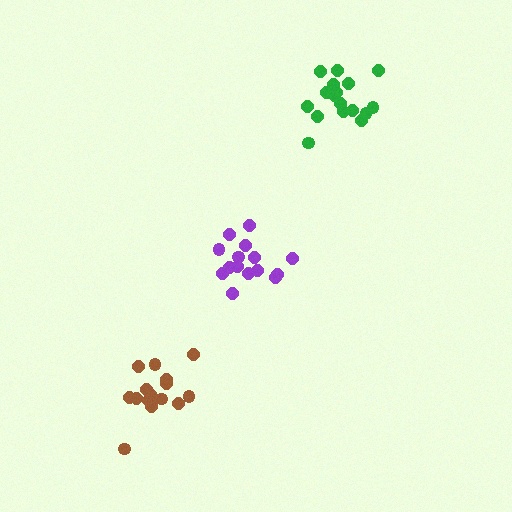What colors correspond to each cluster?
The clusters are colored: purple, green, brown.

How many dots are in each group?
Group 1: 15 dots, Group 2: 17 dots, Group 3: 16 dots (48 total).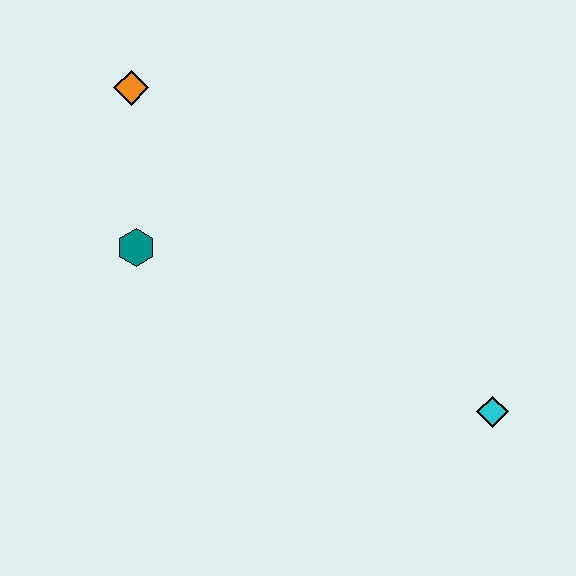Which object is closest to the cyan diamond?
The teal hexagon is closest to the cyan diamond.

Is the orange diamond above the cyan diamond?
Yes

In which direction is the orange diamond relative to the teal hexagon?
The orange diamond is above the teal hexagon.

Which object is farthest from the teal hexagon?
The cyan diamond is farthest from the teal hexagon.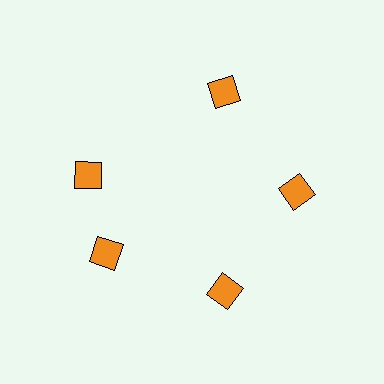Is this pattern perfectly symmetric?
No. The 5 orange diamonds are arranged in a ring, but one element near the 10 o'clock position is rotated out of alignment along the ring, breaking the 5-fold rotational symmetry.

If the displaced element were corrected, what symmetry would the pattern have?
It would have 5-fold rotational symmetry — the pattern would map onto itself every 72 degrees.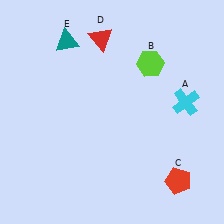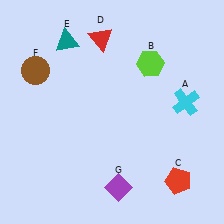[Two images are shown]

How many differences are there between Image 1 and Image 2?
There are 2 differences between the two images.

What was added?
A brown circle (F), a purple diamond (G) were added in Image 2.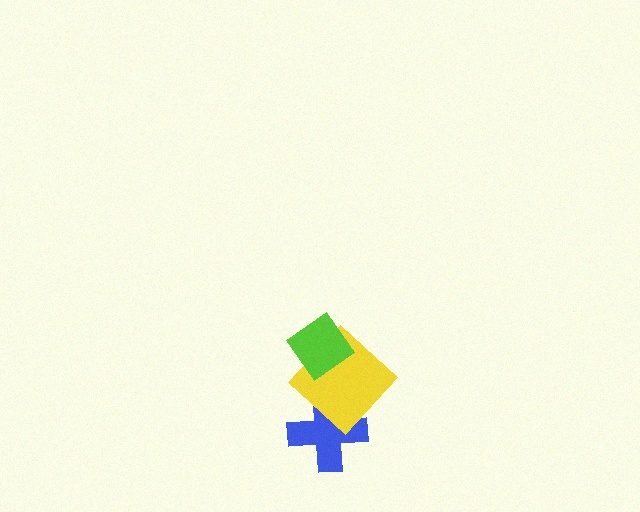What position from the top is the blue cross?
The blue cross is 3rd from the top.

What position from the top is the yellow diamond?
The yellow diamond is 2nd from the top.